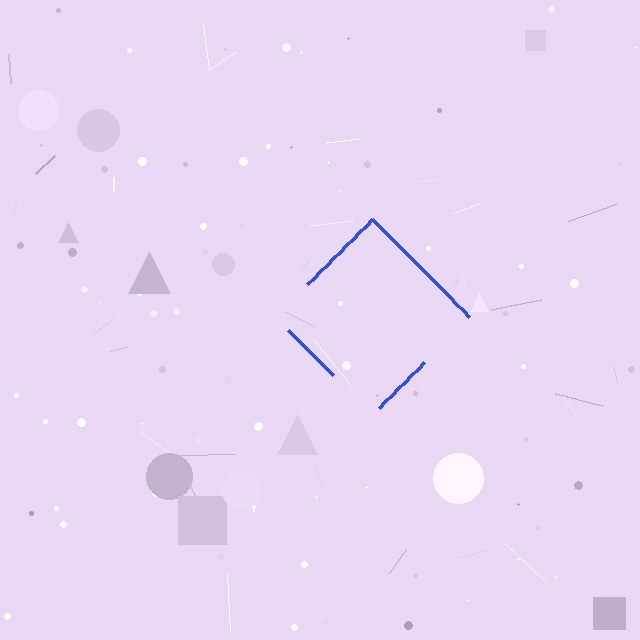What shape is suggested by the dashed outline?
The dashed outline suggests a diamond.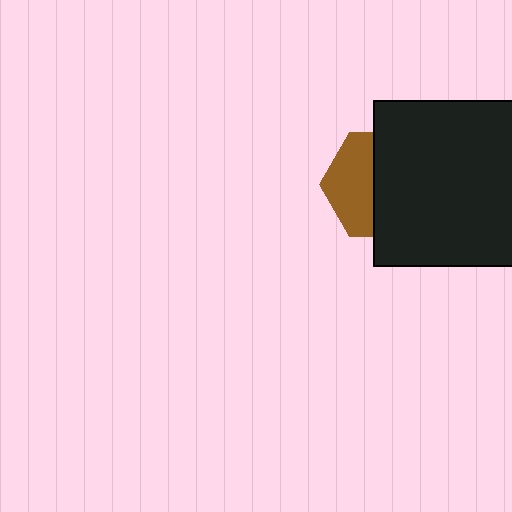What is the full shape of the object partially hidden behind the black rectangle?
The partially hidden object is a brown hexagon.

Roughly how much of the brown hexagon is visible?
A small part of it is visible (roughly 43%).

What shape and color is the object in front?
The object in front is a black rectangle.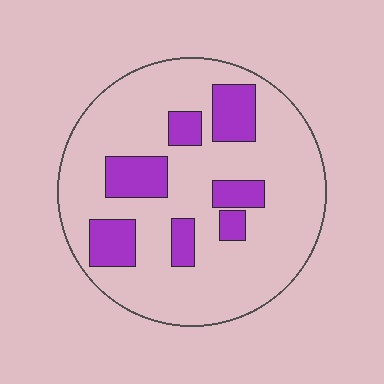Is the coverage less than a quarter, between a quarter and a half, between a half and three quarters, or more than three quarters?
Less than a quarter.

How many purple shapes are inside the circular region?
7.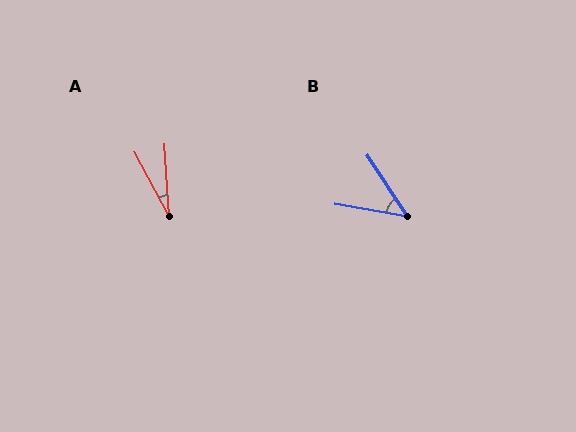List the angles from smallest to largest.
A (25°), B (47°).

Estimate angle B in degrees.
Approximately 47 degrees.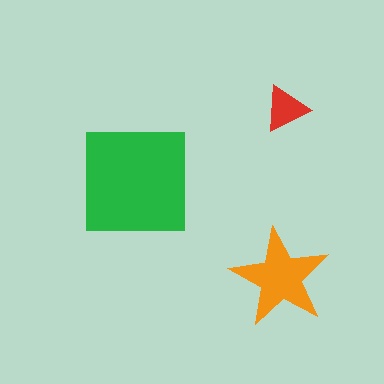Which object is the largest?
The green square.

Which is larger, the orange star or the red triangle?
The orange star.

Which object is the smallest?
The red triangle.